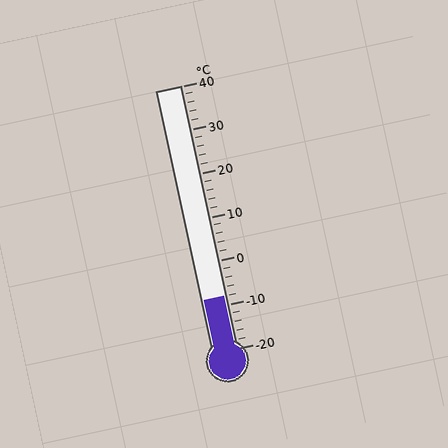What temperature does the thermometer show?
The thermometer shows approximately -8°C.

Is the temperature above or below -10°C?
The temperature is above -10°C.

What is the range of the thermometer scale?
The thermometer scale ranges from -20°C to 40°C.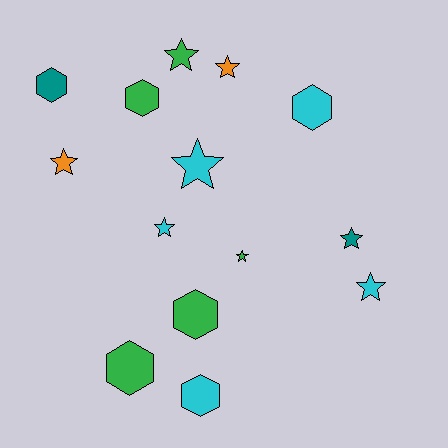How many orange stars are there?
There are 2 orange stars.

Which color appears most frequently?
Green, with 5 objects.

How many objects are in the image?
There are 14 objects.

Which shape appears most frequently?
Star, with 8 objects.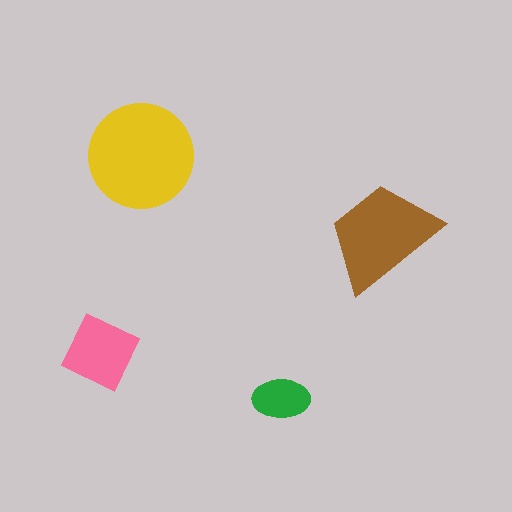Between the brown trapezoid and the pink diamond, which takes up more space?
The brown trapezoid.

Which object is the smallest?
The green ellipse.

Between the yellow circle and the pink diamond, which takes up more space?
The yellow circle.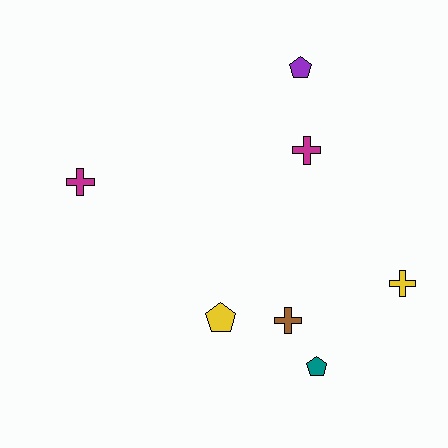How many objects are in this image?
There are 7 objects.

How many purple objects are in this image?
There is 1 purple object.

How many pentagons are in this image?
There are 3 pentagons.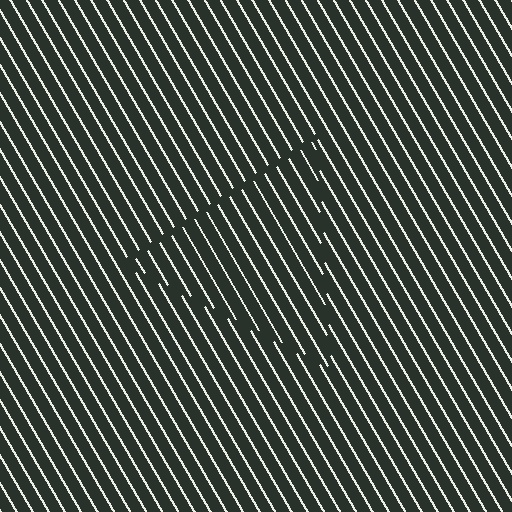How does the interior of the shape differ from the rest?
The interior of the shape contains the same grating, shifted by half a period — the contour is defined by the phase discontinuity where line-ends from the inner and outer gratings abut.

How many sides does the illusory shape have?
3 sides — the line-ends trace a triangle.